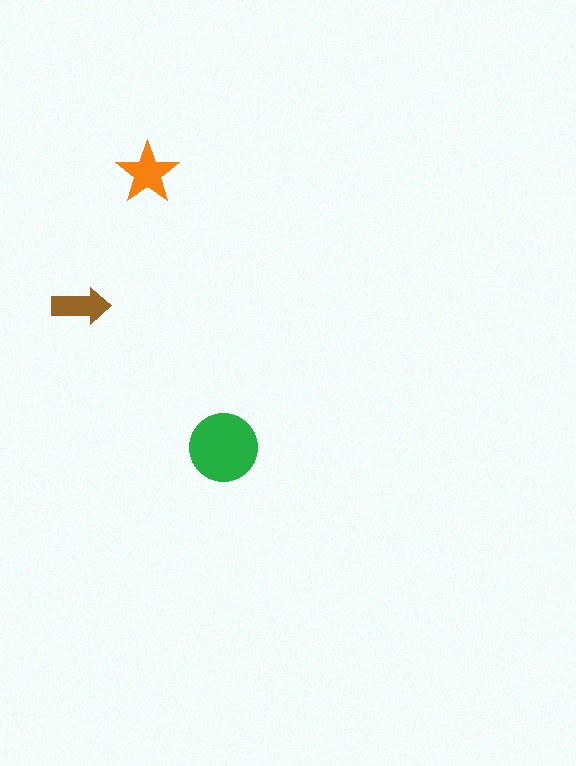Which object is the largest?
The green circle.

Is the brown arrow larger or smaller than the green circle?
Smaller.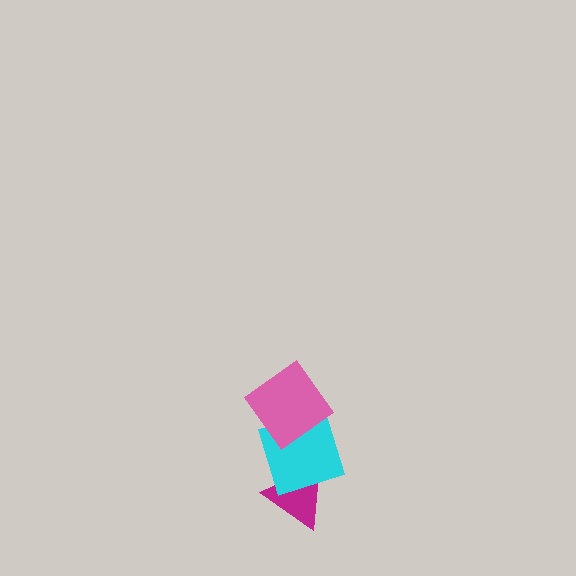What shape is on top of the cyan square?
The pink diamond is on top of the cyan square.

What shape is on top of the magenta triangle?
The cyan square is on top of the magenta triangle.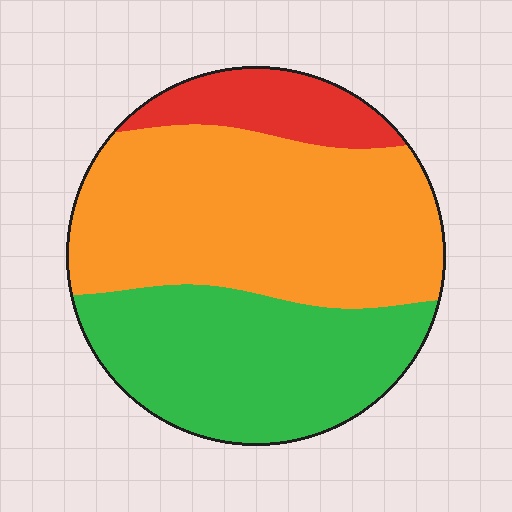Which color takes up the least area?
Red, at roughly 15%.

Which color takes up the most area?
Orange, at roughly 50%.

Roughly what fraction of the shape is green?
Green covers 37% of the shape.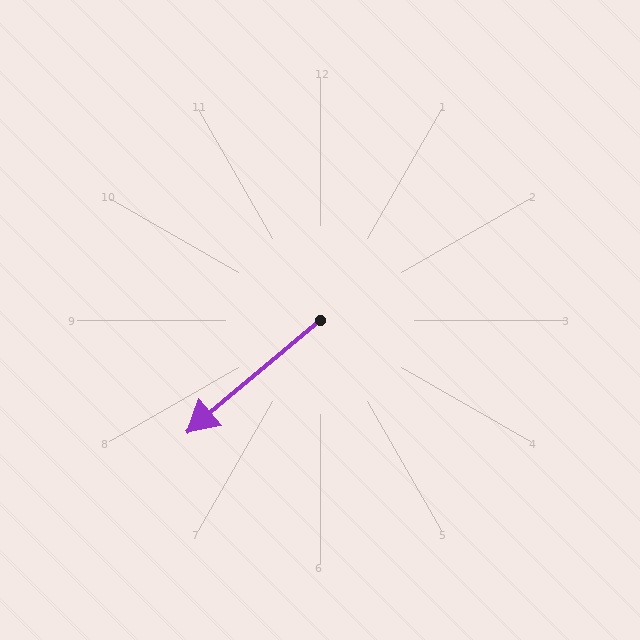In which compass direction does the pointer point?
Southwest.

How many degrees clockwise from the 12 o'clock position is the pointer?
Approximately 230 degrees.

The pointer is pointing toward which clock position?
Roughly 8 o'clock.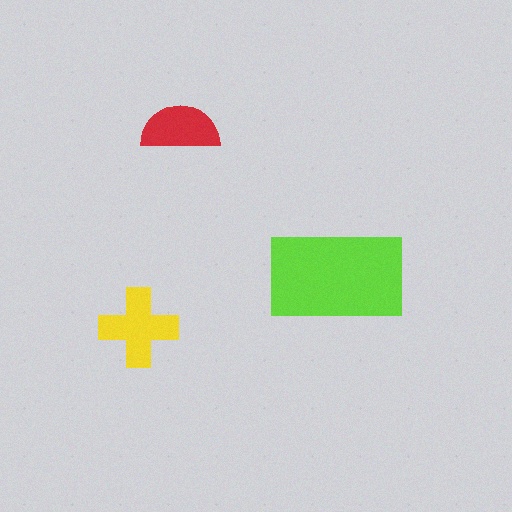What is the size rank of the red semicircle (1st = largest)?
3rd.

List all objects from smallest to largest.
The red semicircle, the yellow cross, the lime rectangle.